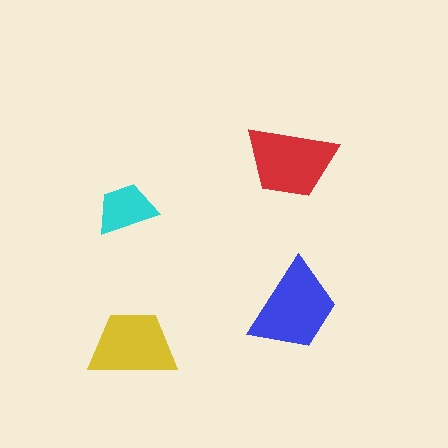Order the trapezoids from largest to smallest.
the blue one, the red one, the yellow one, the cyan one.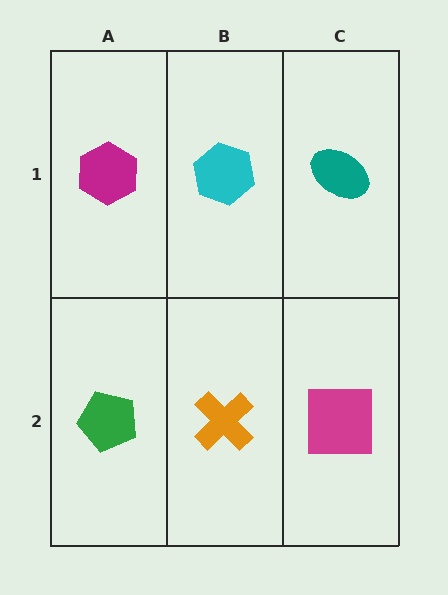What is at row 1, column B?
A cyan hexagon.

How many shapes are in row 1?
3 shapes.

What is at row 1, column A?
A magenta hexagon.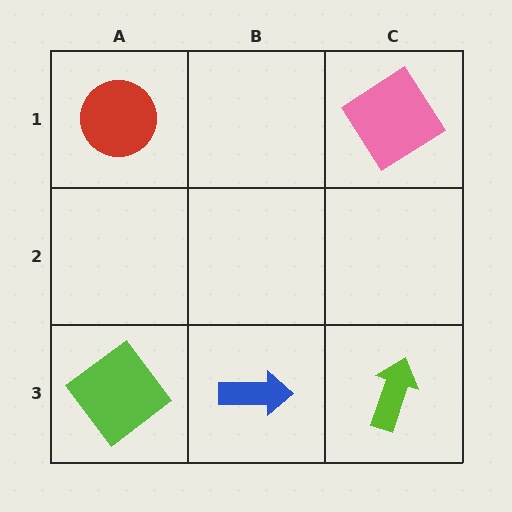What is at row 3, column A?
A lime diamond.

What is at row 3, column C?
A lime arrow.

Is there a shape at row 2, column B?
No, that cell is empty.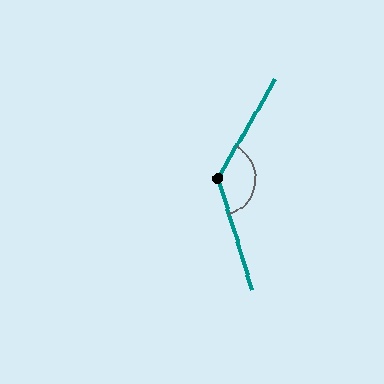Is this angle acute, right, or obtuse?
It is obtuse.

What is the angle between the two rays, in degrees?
Approximately 133 degrees.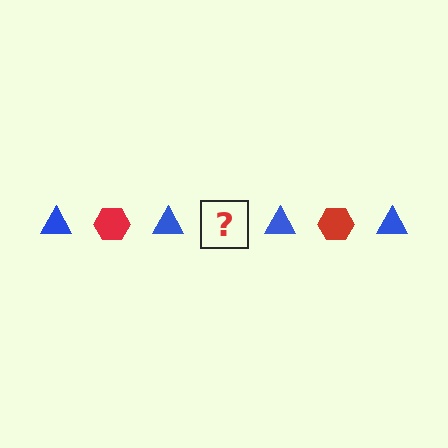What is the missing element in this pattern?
The missing element is a red hexagon.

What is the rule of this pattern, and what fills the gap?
The rule is that the pattern alternates between blue triangle and red hexagon. The gap should be filled with a red hexagon.